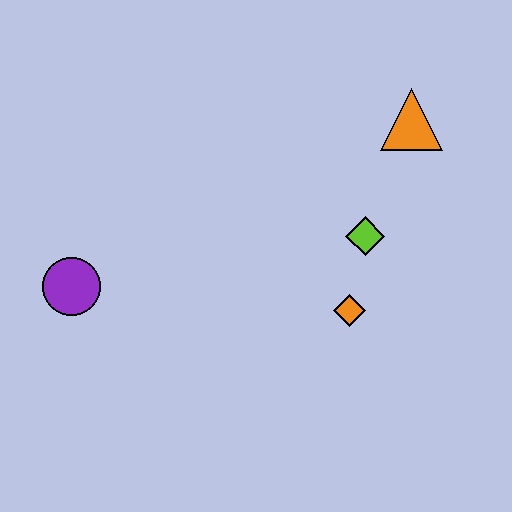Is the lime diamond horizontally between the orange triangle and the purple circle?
Yes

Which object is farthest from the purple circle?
The orange triangle is farthest from the purple circle.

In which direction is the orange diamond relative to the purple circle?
The orange diamond is to the right of the purple circle.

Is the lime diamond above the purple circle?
Yes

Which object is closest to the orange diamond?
The lime diamond is closest to the orange diamond.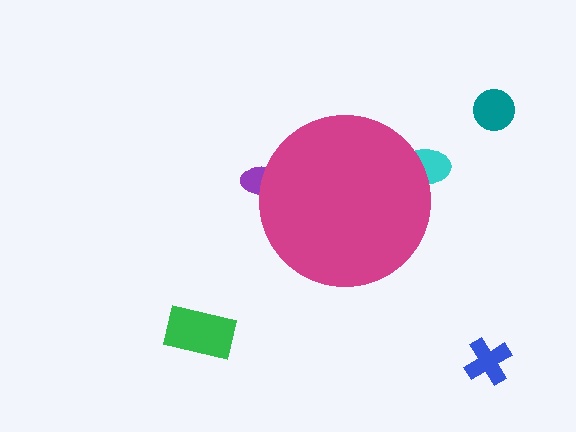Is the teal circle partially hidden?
No, the teal circle is fully visible.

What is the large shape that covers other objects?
A magenta circle.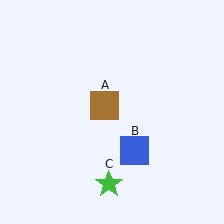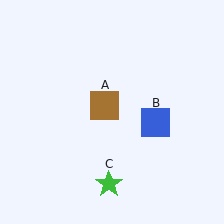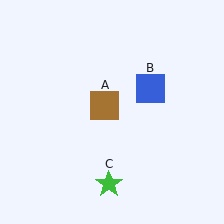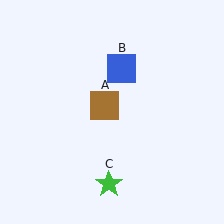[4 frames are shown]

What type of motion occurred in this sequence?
The blue square (object B) rotated counterclockwise around the center of the scene.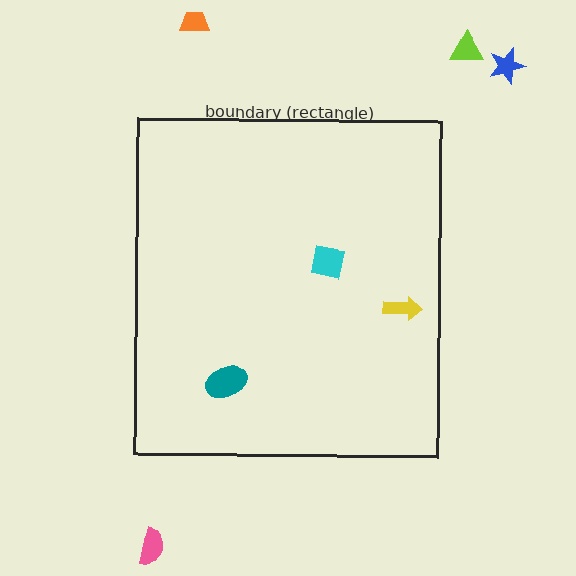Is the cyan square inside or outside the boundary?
Inside.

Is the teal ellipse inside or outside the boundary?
Inside.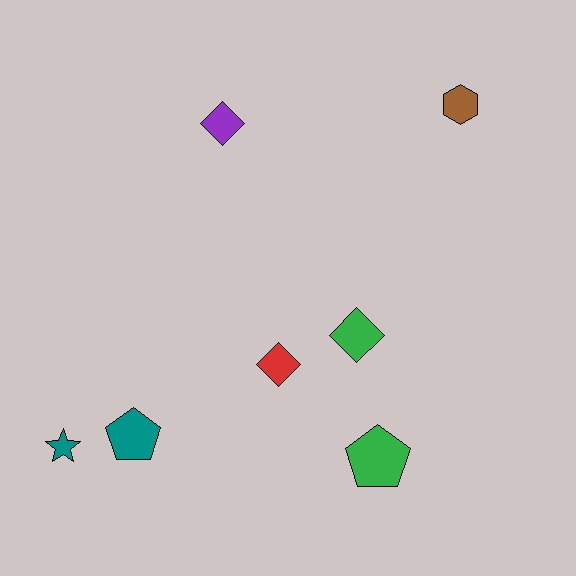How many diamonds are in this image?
There are 3 diamonds.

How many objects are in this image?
There are 7 objects.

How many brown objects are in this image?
There is 1 brown object.